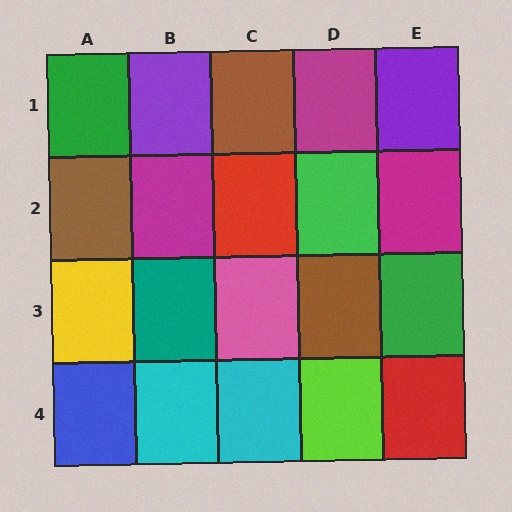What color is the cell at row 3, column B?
Teal.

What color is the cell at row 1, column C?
Brown.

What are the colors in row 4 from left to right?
Blue, cyan, cyan, lime, red.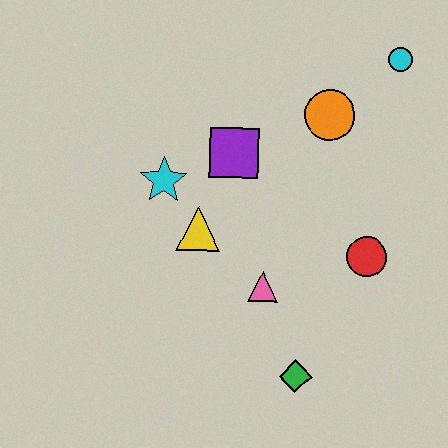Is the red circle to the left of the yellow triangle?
No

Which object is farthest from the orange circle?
The green diamond is farthest from the orange circle.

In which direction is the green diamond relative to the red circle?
The green diamond is below the red circle.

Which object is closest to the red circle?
The pink triangle is closest to the red circle.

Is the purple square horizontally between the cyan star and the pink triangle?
Yes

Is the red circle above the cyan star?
No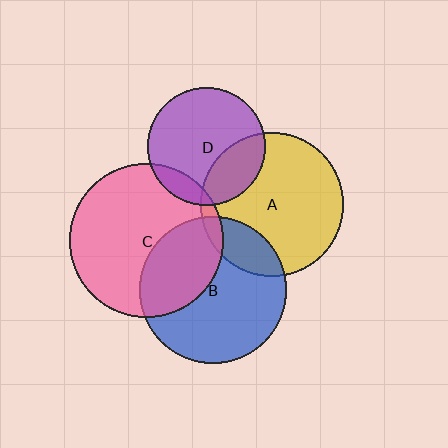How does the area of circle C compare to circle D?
Approximately 1.7 times.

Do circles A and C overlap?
Yes.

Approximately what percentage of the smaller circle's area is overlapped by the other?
Approximately 5%.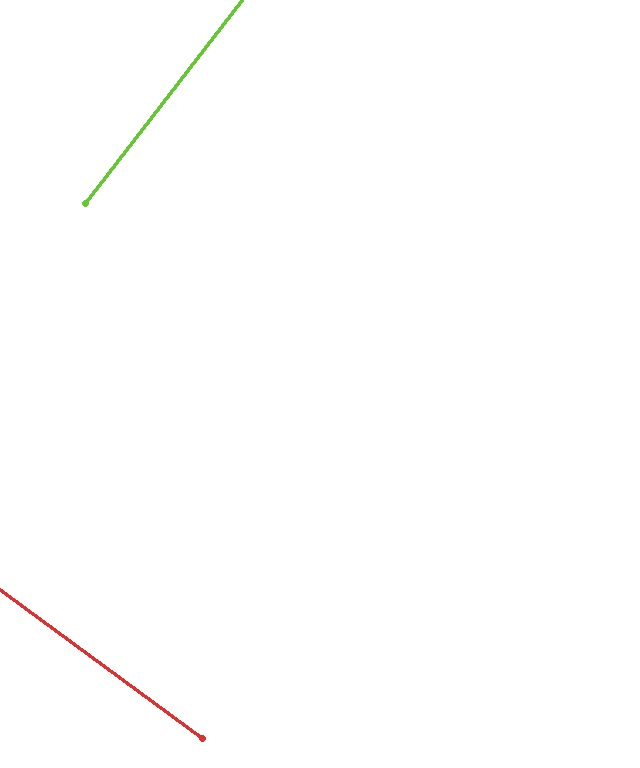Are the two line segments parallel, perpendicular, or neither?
Perpendicular — they meet at approximately 89°.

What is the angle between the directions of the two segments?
Approximately 89 degrees.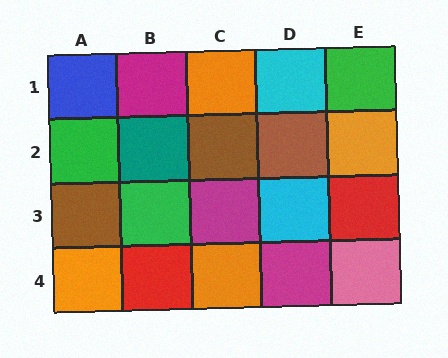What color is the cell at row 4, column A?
Orange.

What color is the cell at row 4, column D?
Magenta.